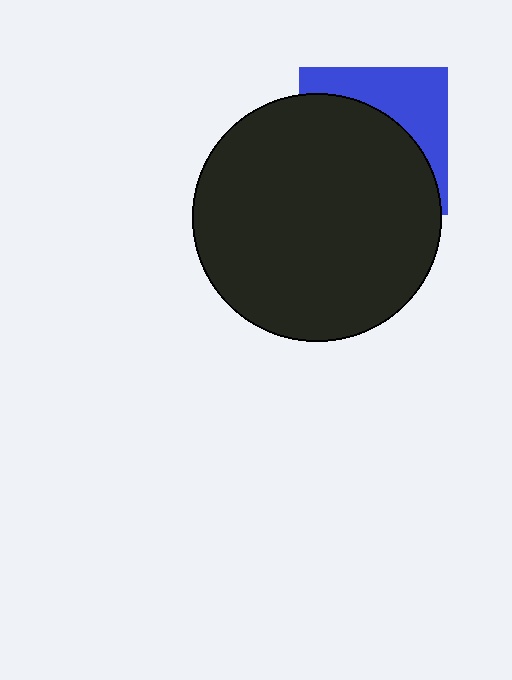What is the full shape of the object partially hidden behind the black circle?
The partially hidden object is a blue square.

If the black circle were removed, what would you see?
You would see the complete blue square.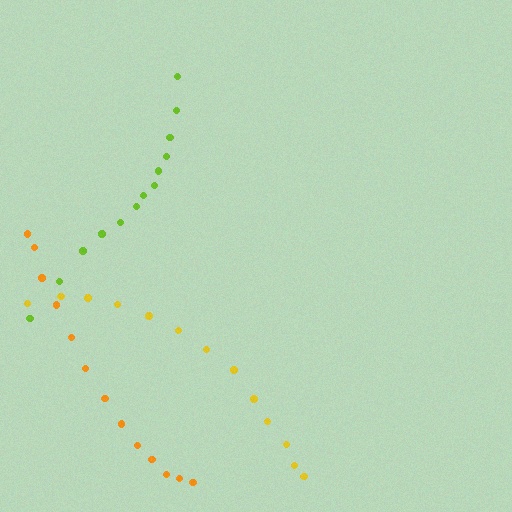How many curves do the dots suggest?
There are 3 distinct paths.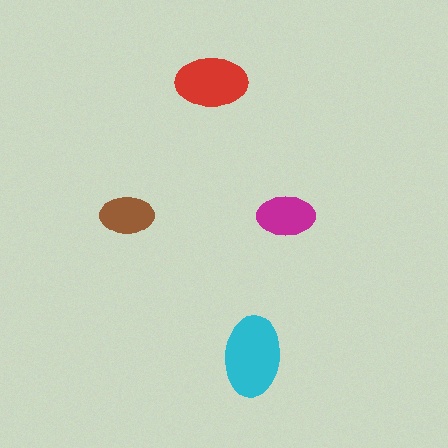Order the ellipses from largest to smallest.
the cyan one, the red one, the magenta one, the brown one.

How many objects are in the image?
There are 4 objects in the image.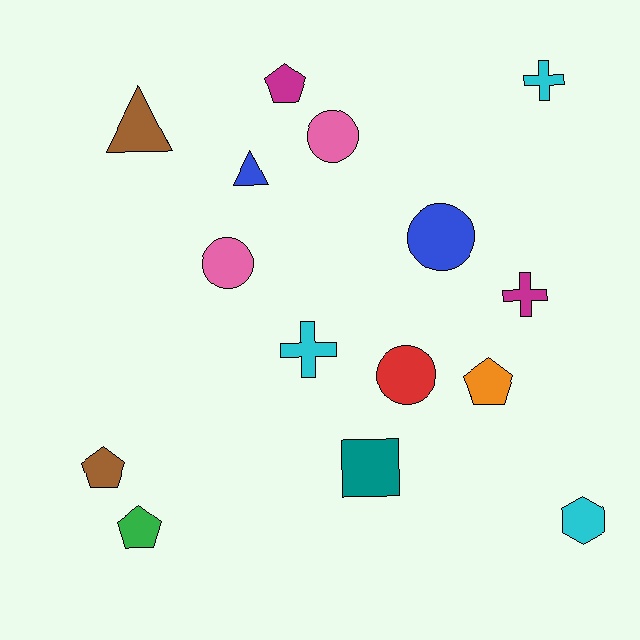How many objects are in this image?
There are 15 objects.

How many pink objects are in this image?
There are 2 pink objects.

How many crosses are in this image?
There are 3 crosses.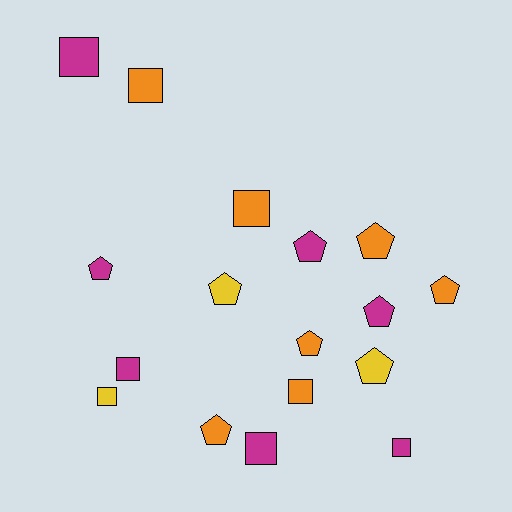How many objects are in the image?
There are 17 objects.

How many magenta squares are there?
There are 4 magenta squares.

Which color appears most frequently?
Orange, with 7 objects.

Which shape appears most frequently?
Pentagon, with 9 objects.